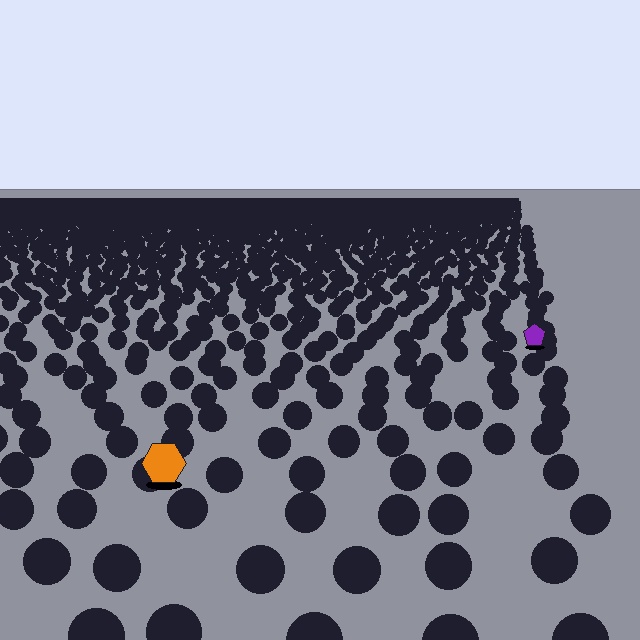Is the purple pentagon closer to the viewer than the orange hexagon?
No. The orange hexagon is closer — you can tell from the texture gradient: the ground texture is coarser near it.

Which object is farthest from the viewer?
The purple pentagon is farthest from the viewer. It appears smaller and the ground texture around it is denser.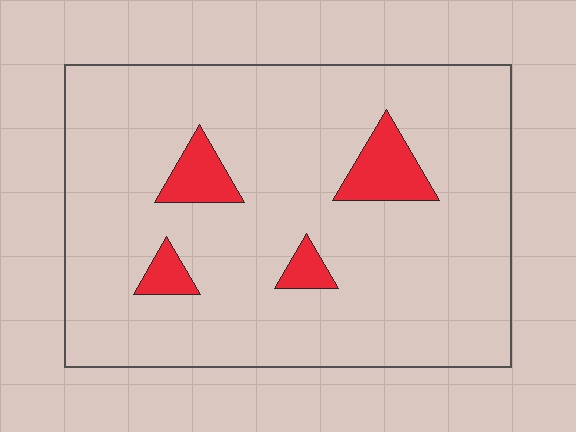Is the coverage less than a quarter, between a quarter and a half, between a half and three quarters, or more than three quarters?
Less than a quarter.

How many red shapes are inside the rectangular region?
4.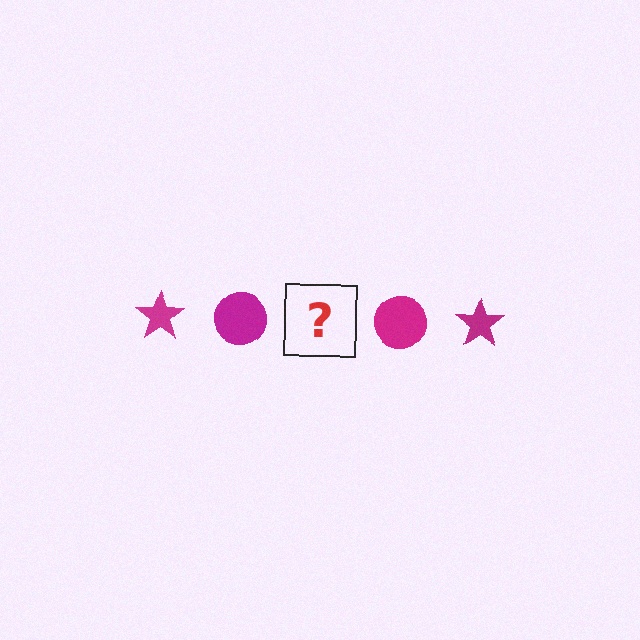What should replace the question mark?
The question mark should be replaced with a magenta star.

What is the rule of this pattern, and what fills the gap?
The rule is that the pattern cycles through star, circle shapes in magenta. The gap should be filled with a magenta star.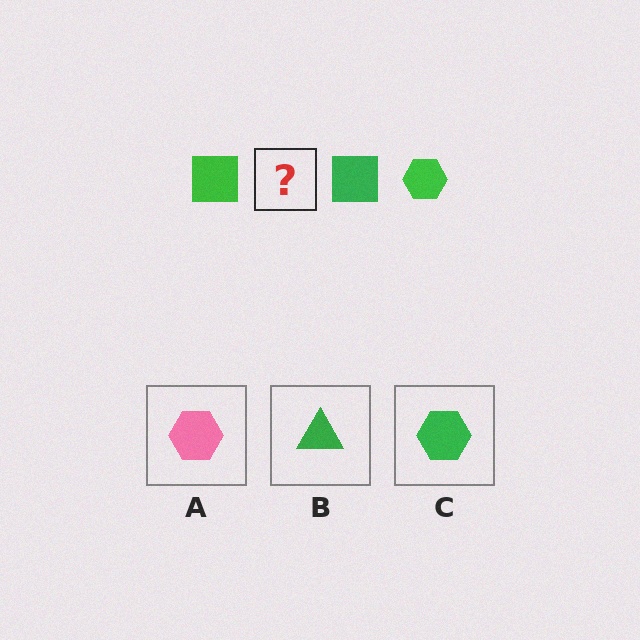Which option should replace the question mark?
Option C.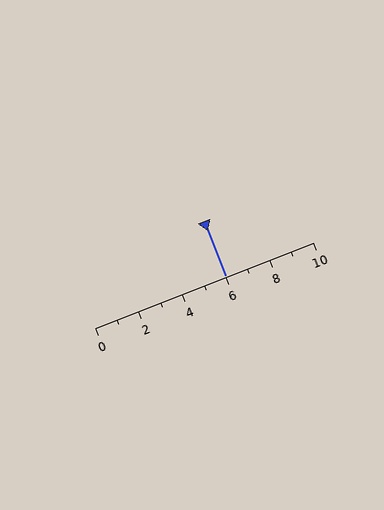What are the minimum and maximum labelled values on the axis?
The axis runs from 0 to 10.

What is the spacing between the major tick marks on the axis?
The major ticks are spaced 2 apart.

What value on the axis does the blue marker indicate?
The marker indicates approximately 6.